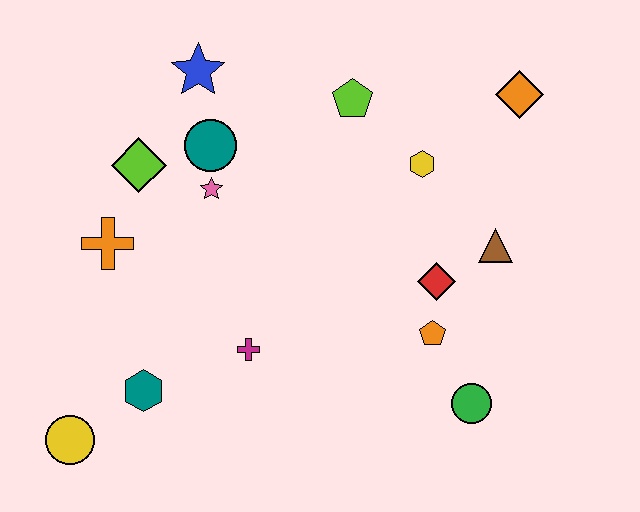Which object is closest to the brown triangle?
The red diamond is closest to the brown triangle.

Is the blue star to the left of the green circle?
Yes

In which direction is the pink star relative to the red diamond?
The pink star is to the left of the red diamond.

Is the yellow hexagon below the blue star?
Yes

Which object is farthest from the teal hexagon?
The orange diamond is farthest from the teal hexagon.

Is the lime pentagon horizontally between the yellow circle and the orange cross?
No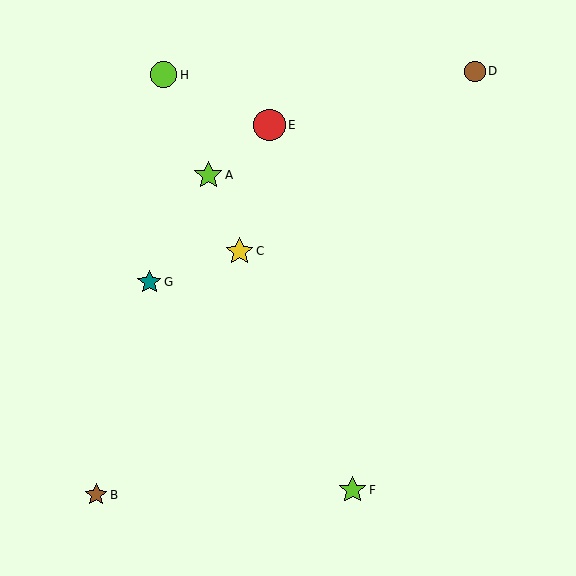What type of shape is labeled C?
Shape C is a yellow star.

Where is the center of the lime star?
The center of the lime star is at (352, 490).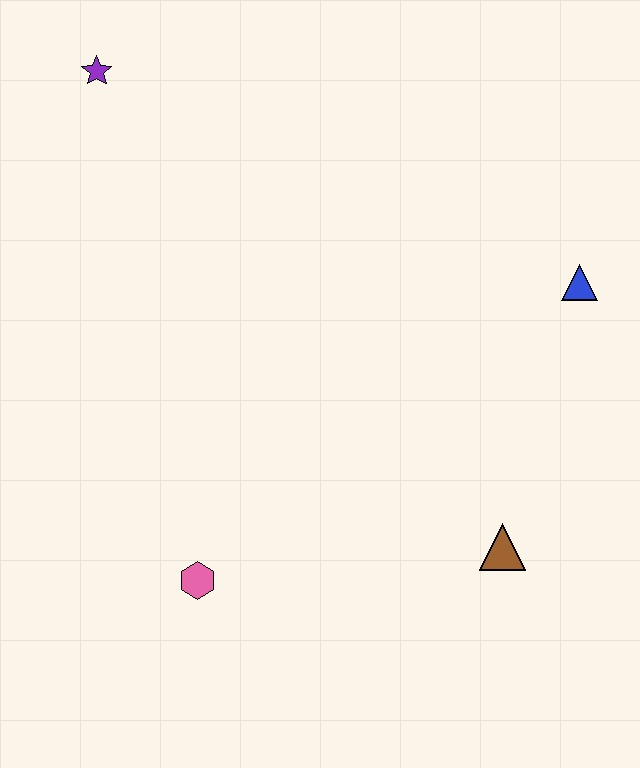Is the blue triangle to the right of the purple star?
Yes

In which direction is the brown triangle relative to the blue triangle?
The brown triangle is below the blue triangle.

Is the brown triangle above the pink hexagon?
Yes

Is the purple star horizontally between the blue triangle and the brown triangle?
No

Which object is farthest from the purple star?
The brown triangle is farthest from the purple star.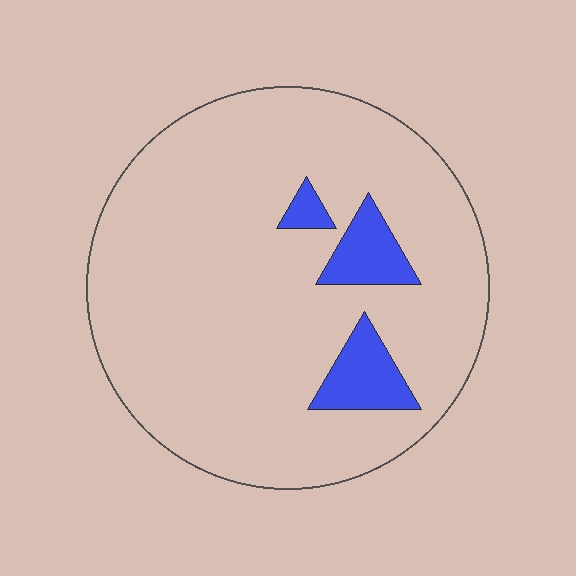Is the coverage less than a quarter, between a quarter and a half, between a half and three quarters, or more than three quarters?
Less than a quarter.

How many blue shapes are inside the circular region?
3.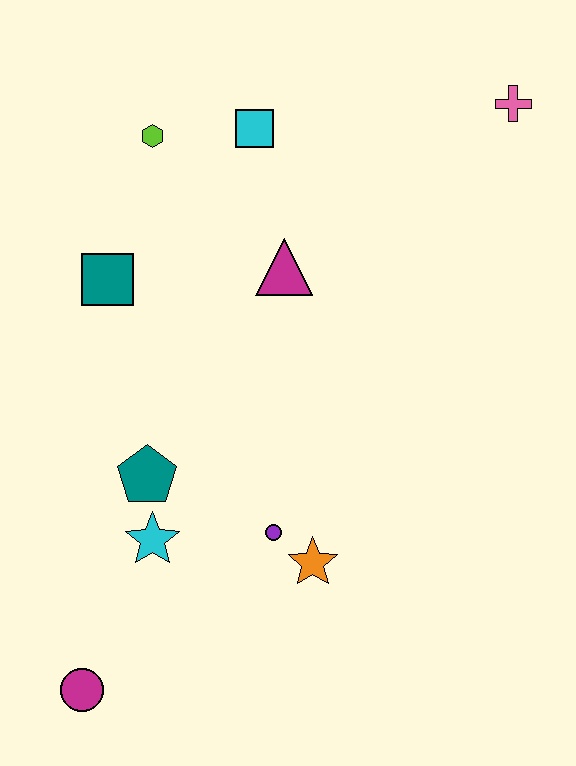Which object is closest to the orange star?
The purple circle is closest to the orange star.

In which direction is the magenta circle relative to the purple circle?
The magenta circle is to the left of the purple circle.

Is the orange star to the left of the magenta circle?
No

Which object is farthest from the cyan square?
The magenta circle is farthest from the cyan square.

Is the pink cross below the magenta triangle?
No